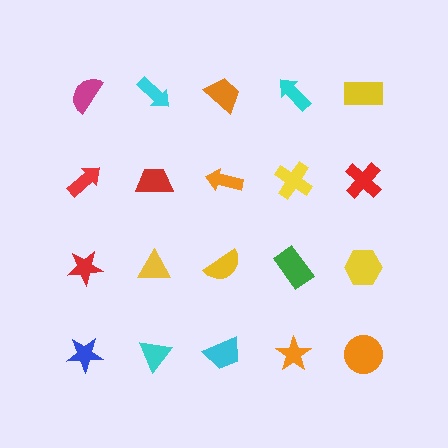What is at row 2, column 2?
A red trapezoid.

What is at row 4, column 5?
An orange circle.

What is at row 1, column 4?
A cyan arrow.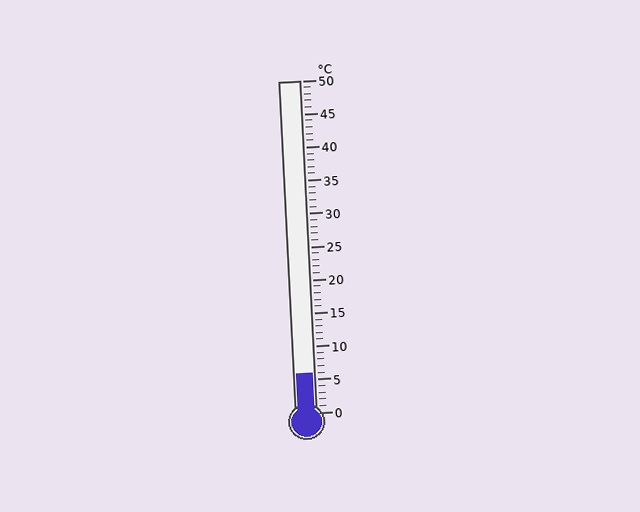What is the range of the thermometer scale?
The thermometer scale ranges from 0°C to 50°C.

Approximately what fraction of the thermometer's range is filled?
The thermometer is filled to approximately 10% of its range.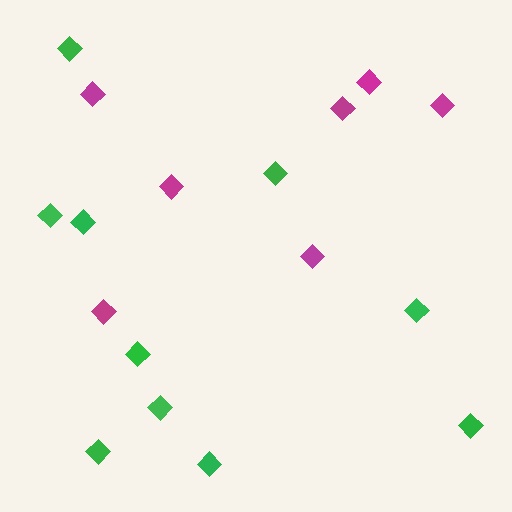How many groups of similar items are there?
There are 2 groups: one group of green diamonds (10) and one group of magenta diamonds (7).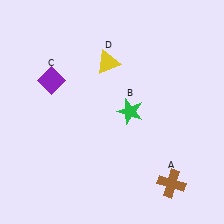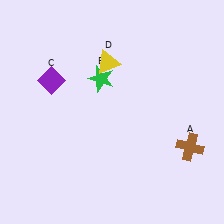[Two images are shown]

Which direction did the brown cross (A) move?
The brown cross (A) moved up.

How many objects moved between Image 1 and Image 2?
2 objects moved between the two images.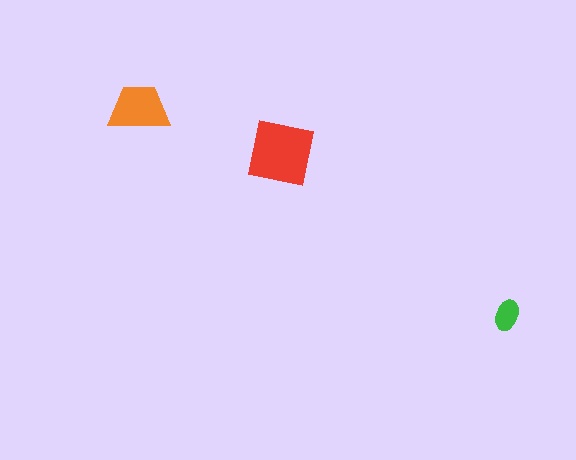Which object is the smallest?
The green ellipse.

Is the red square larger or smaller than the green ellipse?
Larger.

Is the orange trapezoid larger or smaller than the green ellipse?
Larger.